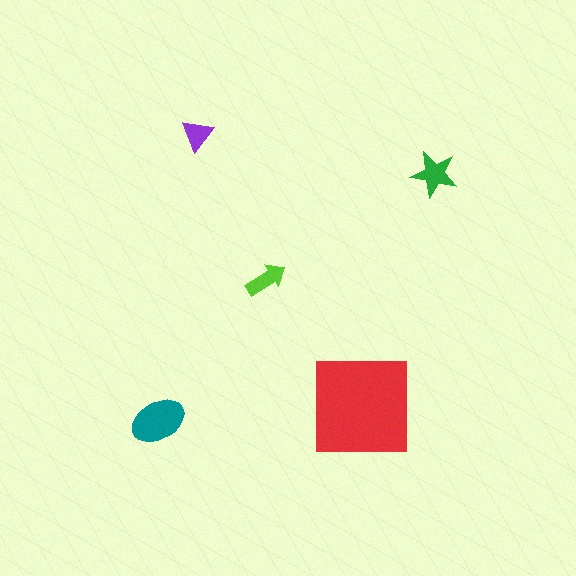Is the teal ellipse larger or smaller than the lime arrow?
Larger.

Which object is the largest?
The red square.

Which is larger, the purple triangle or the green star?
The green star.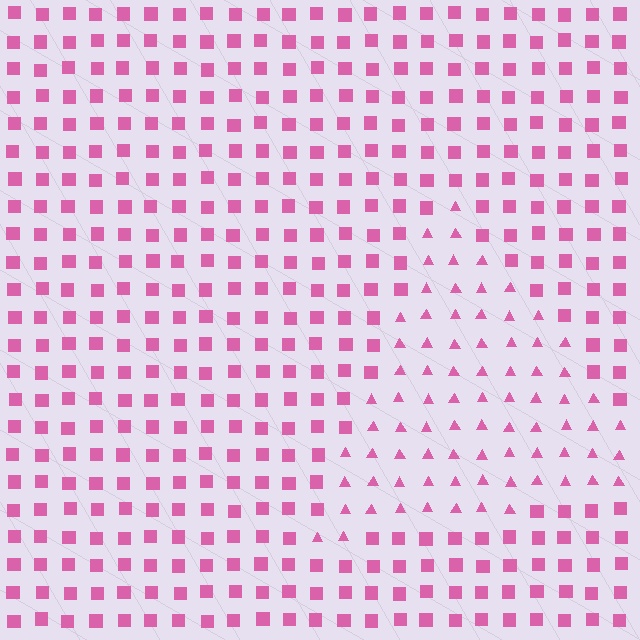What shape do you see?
I see a triangle.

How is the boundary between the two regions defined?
The boundary is defined by a change in element shape: triangles inside vs. squares outside. All elements share the same color and spacing.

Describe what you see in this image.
The image is filled with small pink elements arranged in a uniform grid. A triangle-shaped region contains triangles, while the surrounding area contains squares. The boundary is defined purely by the change in element shape.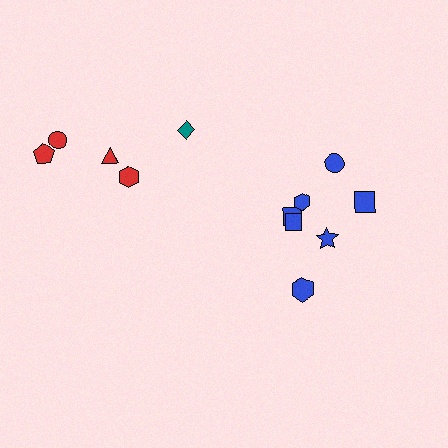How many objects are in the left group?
There are 5 objects.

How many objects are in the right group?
There are 7 objects.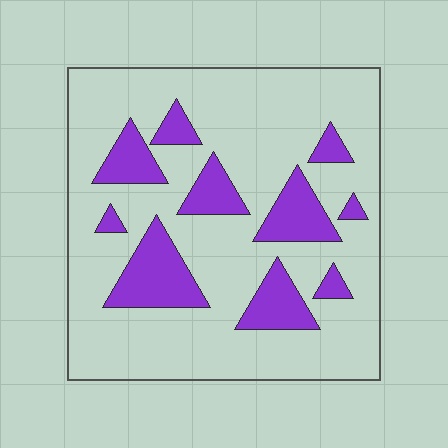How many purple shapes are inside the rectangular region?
10.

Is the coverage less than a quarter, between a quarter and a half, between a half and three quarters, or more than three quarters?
Less than a quarter.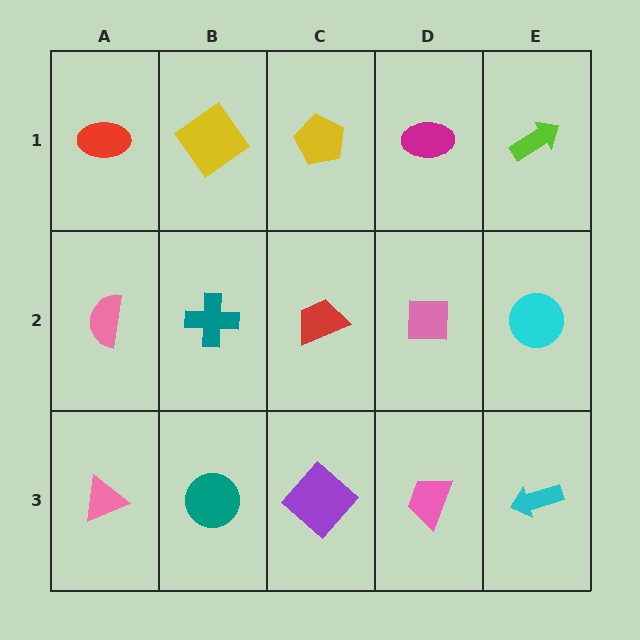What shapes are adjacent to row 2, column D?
A magenta ellipse (row 1, column D), a pink trapezoid (row 3, column D), a red trapezoid (row 2, column C), a cyan circle (row 2, column E).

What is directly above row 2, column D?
A magenta ellipse.